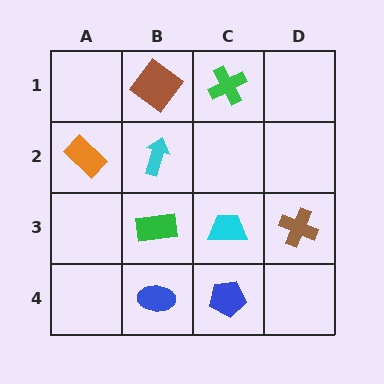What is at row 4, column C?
A blue pentagon.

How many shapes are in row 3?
3 shapes.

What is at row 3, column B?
A green rectangle.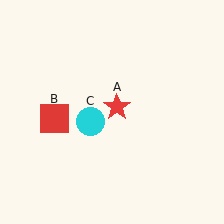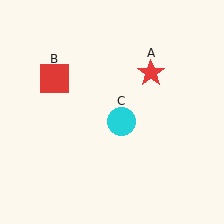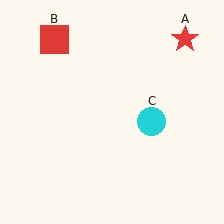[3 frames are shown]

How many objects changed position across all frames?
3 objects changed position: red star (object A), red square (object B), cyan circle (object C).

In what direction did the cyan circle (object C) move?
The cyan circle (object C) moved right.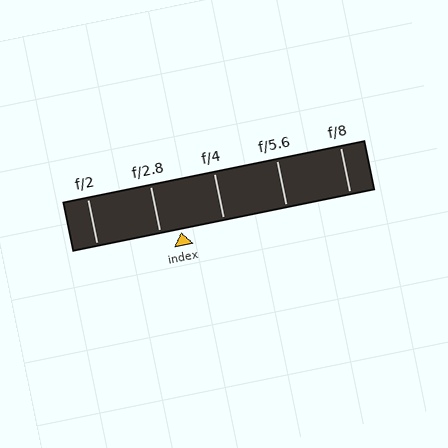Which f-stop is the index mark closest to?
The index mark is closest to f/2.8.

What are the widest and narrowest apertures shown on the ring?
The widest aperture shown is f/2 and the narrowest is f/8.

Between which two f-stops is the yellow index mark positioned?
The index mark is between f/2.8 and f/4.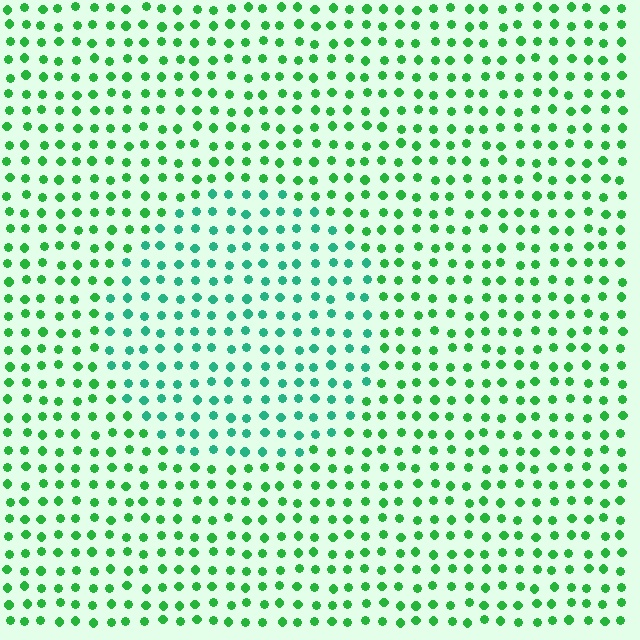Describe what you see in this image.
The image is filled with small green elements in a uniform arrangement. A circle-shaped region is visible where the elements are tinted to a slightly different hue, forming a subtle color boundary.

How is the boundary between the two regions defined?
The boundary is defined purely by a slight shift in hue (about 31 degrees). Spacing, size, and orientation are identical on both sides.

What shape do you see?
I see a circle.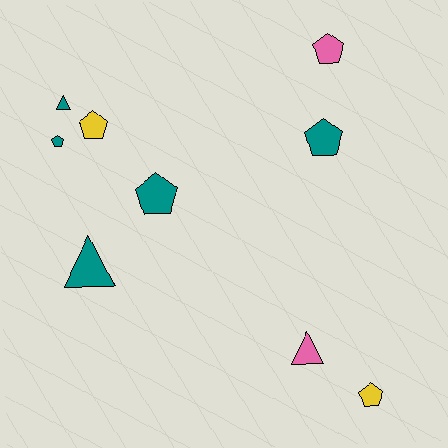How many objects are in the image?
There are 9 objects.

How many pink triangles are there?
There is 1 pink triangle.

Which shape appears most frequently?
Pentagon, with 6 objects.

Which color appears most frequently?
Teal, with 5 objects.